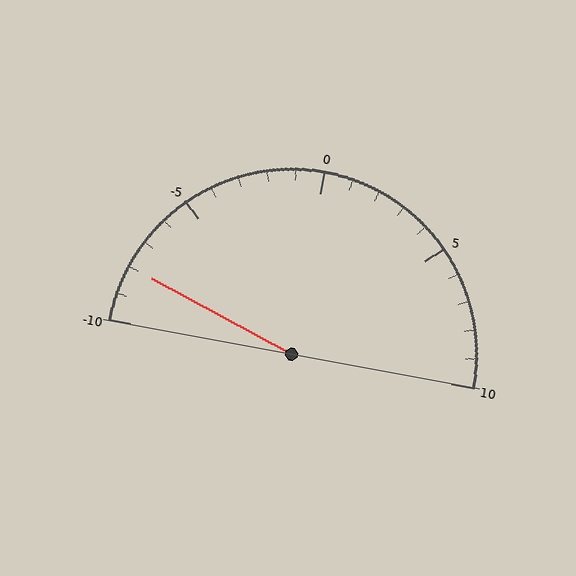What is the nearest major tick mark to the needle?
The nearest major tick mark is -10.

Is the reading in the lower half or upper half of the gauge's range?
The reading is in the lower half of the range (-10 to 10).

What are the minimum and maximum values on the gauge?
The gauge ranges from -10 to 10.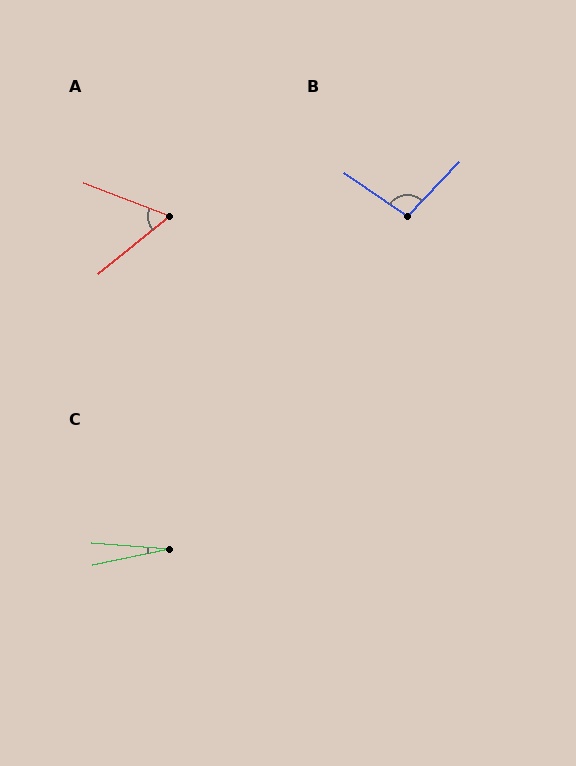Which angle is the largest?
B, at approximately 99 degrees.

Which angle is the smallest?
C, at approximately 16 degrees.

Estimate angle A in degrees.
Approximately 60 degrees.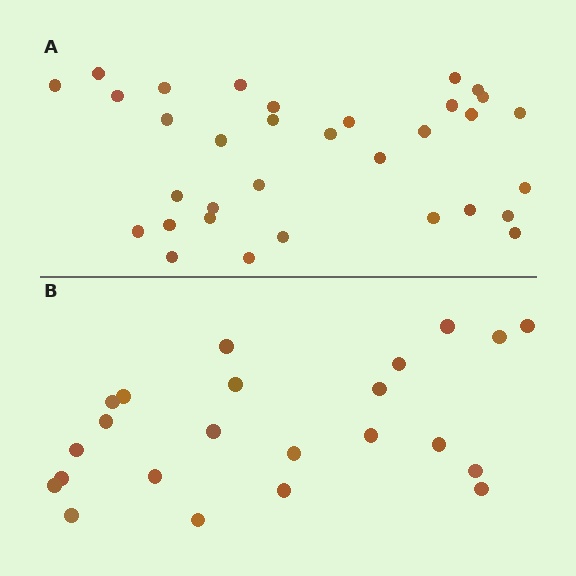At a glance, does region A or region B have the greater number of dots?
Region A (the top region) has more dots.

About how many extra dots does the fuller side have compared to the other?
Region A has roughly 10 or so more dots than region B.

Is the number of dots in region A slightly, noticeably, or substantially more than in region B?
Region A has noticeably more, but not dramatically so. The ratio is roughly 1.4 to 1.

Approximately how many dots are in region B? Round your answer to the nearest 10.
About 20 dots. (The exact count is 23, which rounds to 20.)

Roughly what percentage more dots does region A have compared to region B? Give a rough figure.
About 45% more.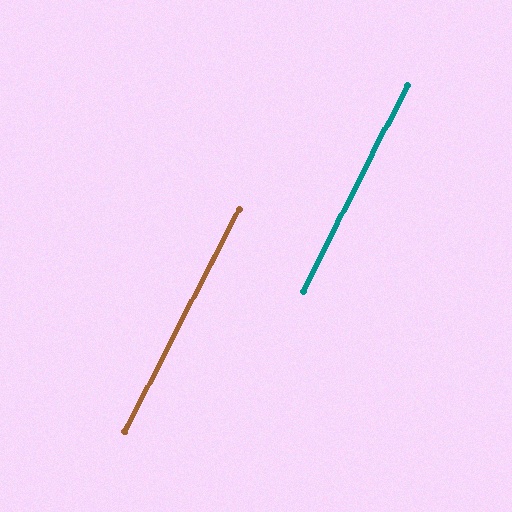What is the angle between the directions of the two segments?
Approximately 0 degrees.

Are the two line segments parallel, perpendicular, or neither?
Parallel — their directions differ by only 0.4°.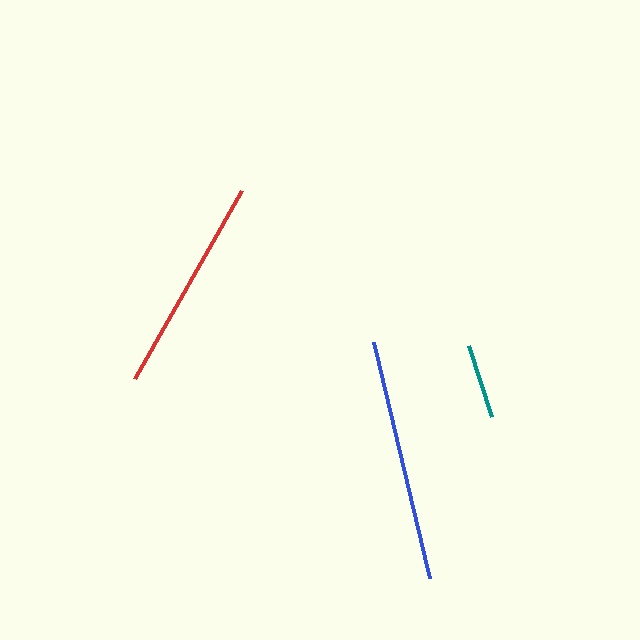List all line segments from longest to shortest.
From longest to shortest: blue, red, teal.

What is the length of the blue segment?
The blue segment is approximately 243 pixels long.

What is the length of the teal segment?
The teal segment is approximately 75 pixels long.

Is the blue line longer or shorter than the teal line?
The blue line is longer than the teal line.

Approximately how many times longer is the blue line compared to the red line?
The blue line is approximately 1.1 times the length of the red line.